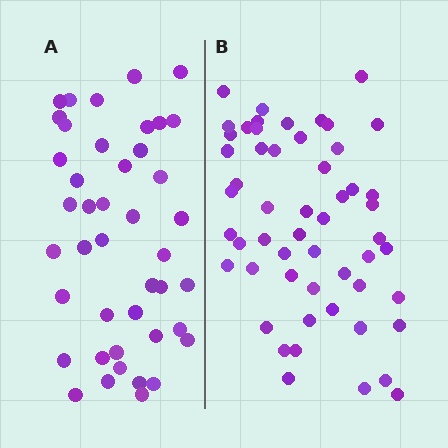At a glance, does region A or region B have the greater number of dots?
Region B (the right region) has more dots.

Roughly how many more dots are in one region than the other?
Region B has roughly 12 or so more dots than region A.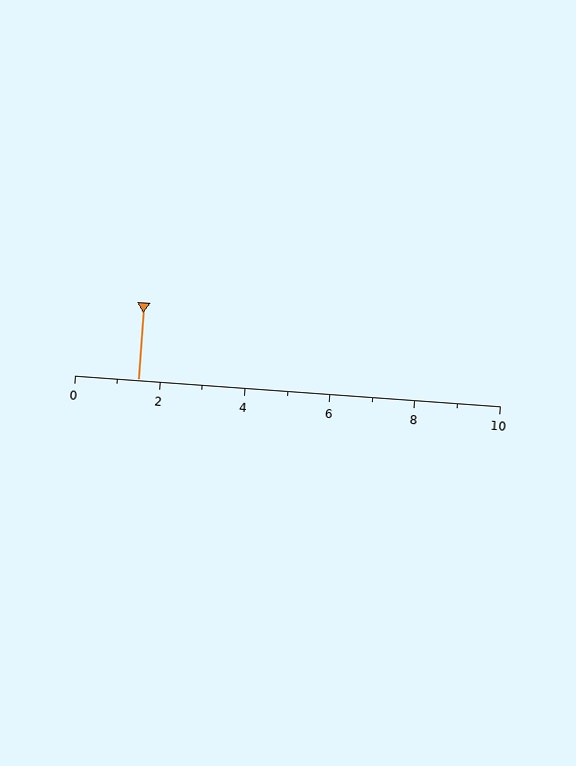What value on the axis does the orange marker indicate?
The marker indicates approximately 1.5.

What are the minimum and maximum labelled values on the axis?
The axis runs from 0 to 10.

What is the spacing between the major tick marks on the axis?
The major ticks are spaced 2 apart.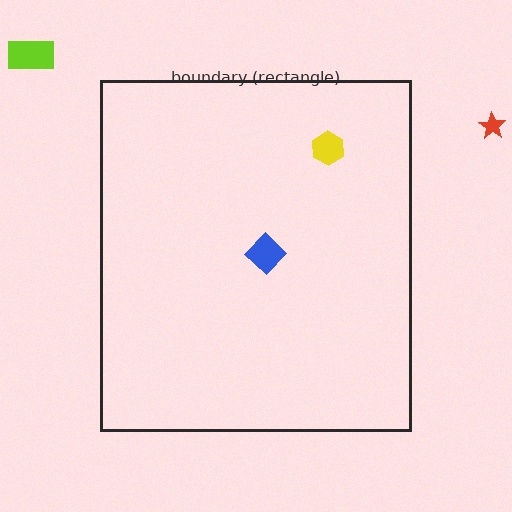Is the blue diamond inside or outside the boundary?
Inside.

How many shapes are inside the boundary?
2 inside, 2 outside.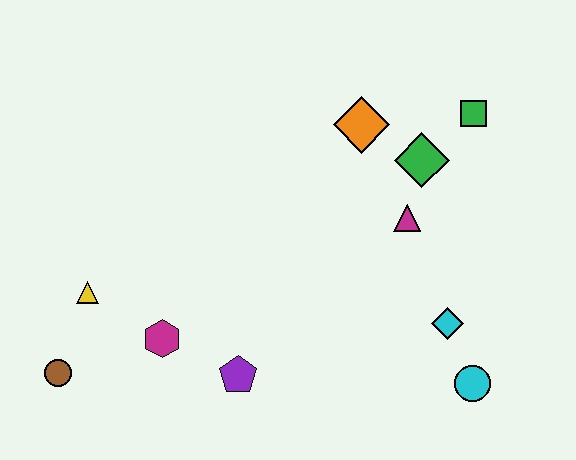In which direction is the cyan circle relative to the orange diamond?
The cyan circle is below the orange diamond.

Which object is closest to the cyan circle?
The cyan diamond is closest to the cyan circle.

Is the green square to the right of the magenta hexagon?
Yes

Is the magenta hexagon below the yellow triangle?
Yes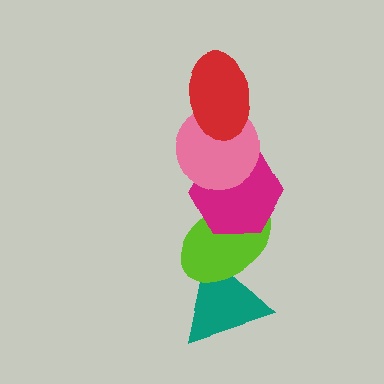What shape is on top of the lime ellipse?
The magenta hexagon is on top of the lime ellipse.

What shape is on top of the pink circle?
The red ellipse is on top of the pink circle.